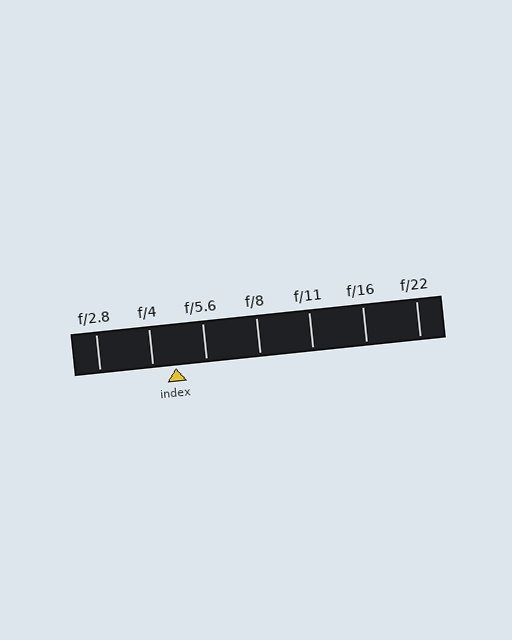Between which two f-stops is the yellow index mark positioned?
The index mark is between f/4 and f/5.6.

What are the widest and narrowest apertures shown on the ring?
The widest aperture shown is f/2.8 and the narrowest is f/22.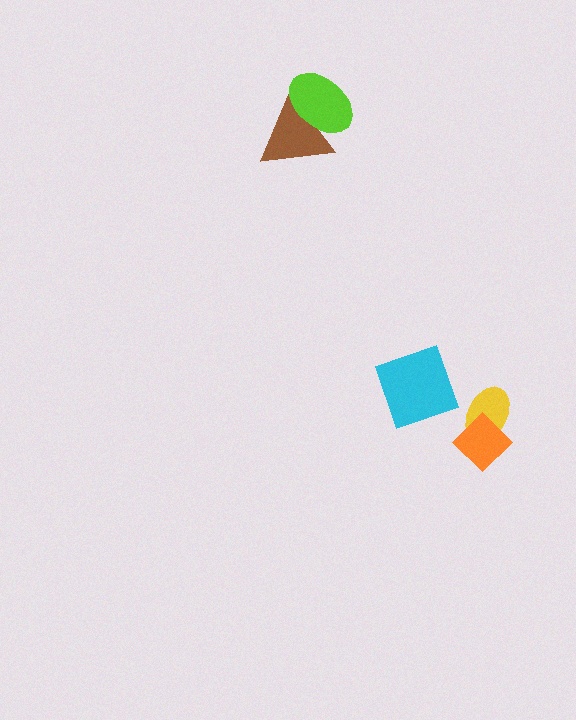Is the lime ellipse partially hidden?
No, no other shape covers it.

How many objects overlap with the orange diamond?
1 object overlaps with the orange diamond.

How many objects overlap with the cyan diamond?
0 objects overlap with the cyan diamond.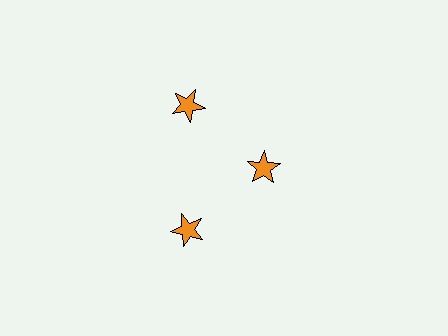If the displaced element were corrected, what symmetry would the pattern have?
It would have 3-fold rotational symmetry — the pattern would map onto itself every 120 degrees.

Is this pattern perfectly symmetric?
No. The 3 orange stars are arranged in a ring, but one element near the 3 o'clock position is pulled inward toward the center, breaking the 3-fold rotational symmetry.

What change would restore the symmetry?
The symmetry would be restored by moving it outward, back onto the ring so that all 3 stars sit at equal angles and equal distance from the center.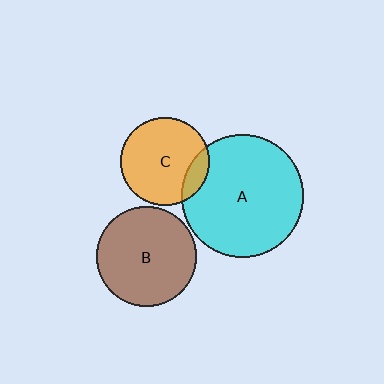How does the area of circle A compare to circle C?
Approximately 1.9 times.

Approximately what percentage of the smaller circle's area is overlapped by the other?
Approximately 15%.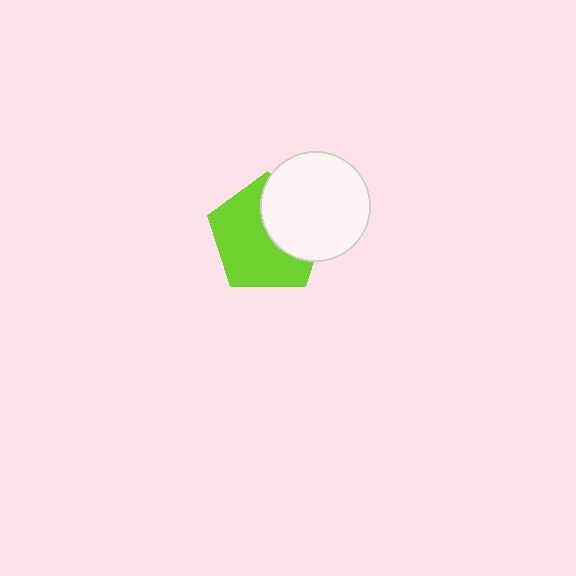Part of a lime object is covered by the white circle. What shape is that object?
It is a pentagon.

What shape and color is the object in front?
The object in front is a white circle.